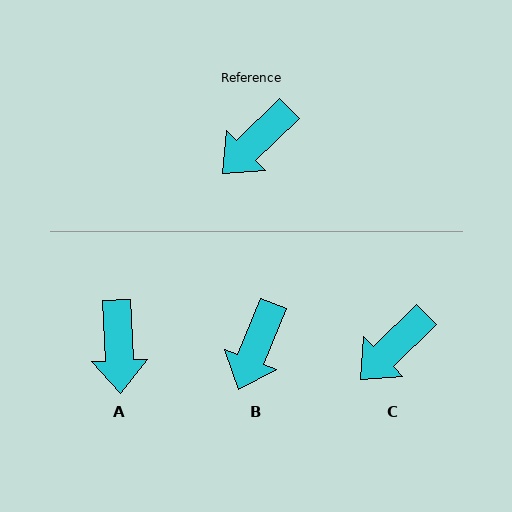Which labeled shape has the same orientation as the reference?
C.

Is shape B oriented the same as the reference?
No, it is off by about 24 degrees.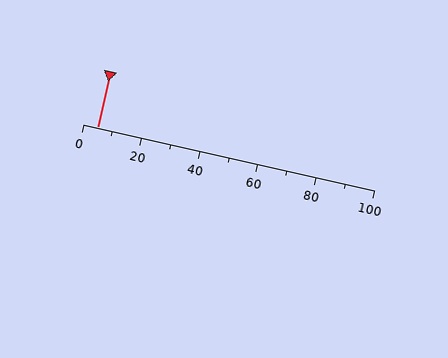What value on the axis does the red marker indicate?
The marker indicates approximately 5.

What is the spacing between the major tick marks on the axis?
The major ticks are spaced 20 apart.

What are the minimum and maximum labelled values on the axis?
The axis runs from 0 to 100.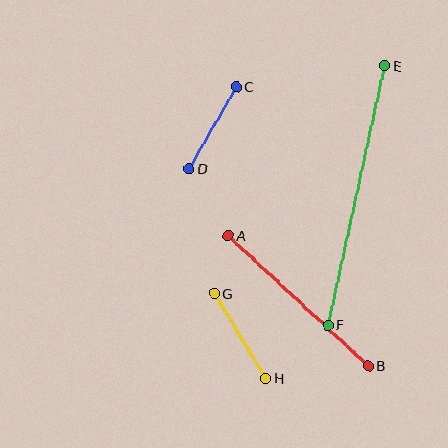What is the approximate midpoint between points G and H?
The midpoint is at approximately (240, 336) pixels.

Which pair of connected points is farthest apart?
Points E and F are farthest apart.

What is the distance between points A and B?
The distance is approximately 191 pixels.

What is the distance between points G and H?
The distance is approximately 99 pixels.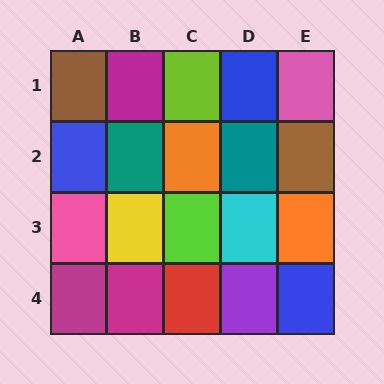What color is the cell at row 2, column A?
Blue.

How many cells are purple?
1 cell is purple.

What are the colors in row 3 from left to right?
Pink, yellow, lime, cyan, orange.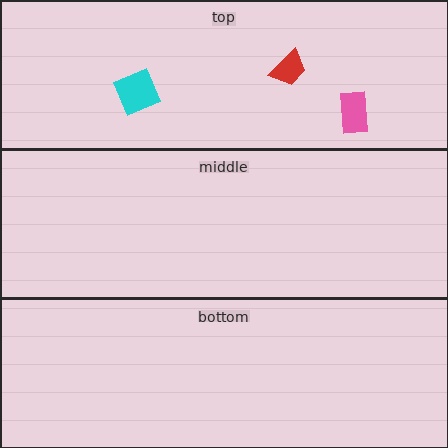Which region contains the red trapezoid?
The top region.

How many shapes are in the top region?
3.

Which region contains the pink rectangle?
The top region.